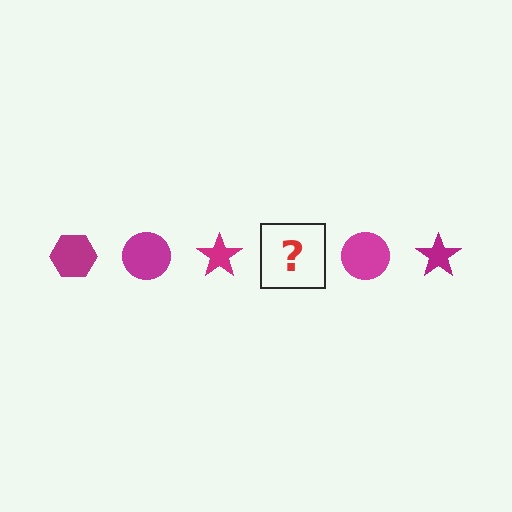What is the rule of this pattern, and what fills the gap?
The rule is that the pattern cycles through hexagon, circle, star shapes in magenta. The gap should be filled with a magenta hexagon.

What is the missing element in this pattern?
The missing element is a magenta hexagon.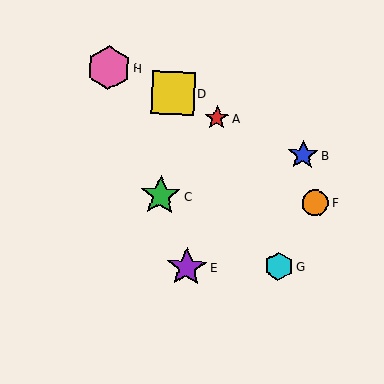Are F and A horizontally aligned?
No, F is at y≈202 and A is at y≈118.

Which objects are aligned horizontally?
Objects C, F are aligned horizontally.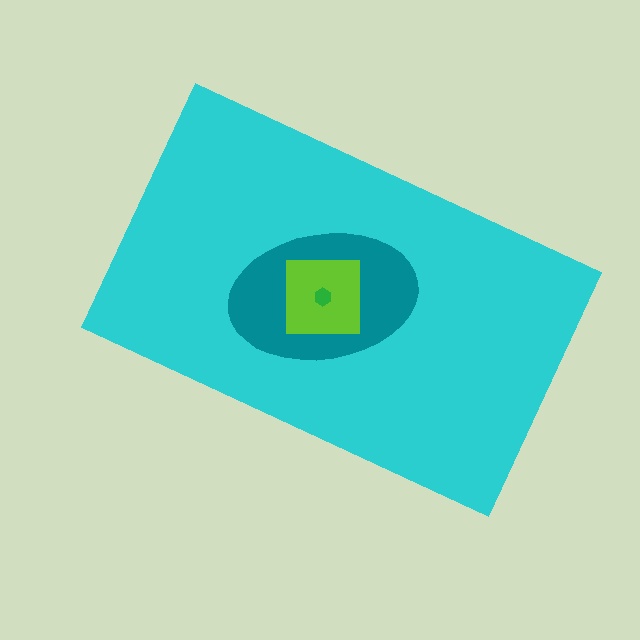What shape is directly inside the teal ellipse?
The lime square.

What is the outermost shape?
The cyan rectangle.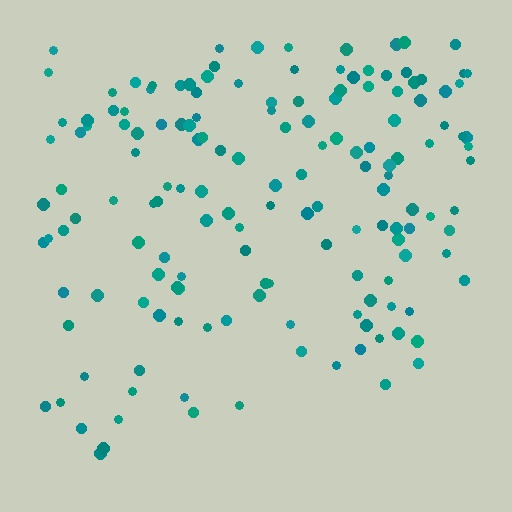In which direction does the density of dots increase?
From bottom to top, with the top side densest.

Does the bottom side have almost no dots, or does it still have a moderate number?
Still a moderate number, just noticeably fewer than the top.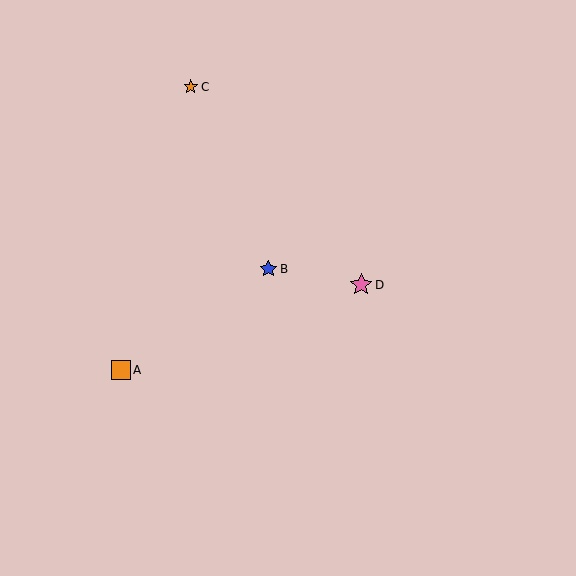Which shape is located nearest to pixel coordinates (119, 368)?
The orange square (labeled A) at (121, 370) is nearest to that location.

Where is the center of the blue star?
The center of the blue star is at (268, 269).